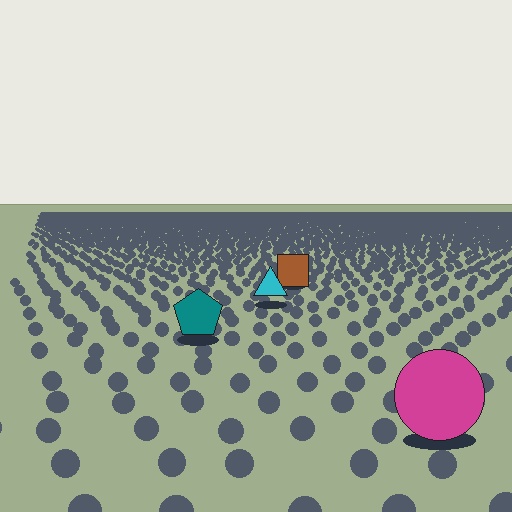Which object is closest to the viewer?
The magenta circle is closest. The texture marks near it are larger and more spread out.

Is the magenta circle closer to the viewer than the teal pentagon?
Yes. The magenta circle is closer — you can tell from the texture gradient: the ground texture is coarser near it.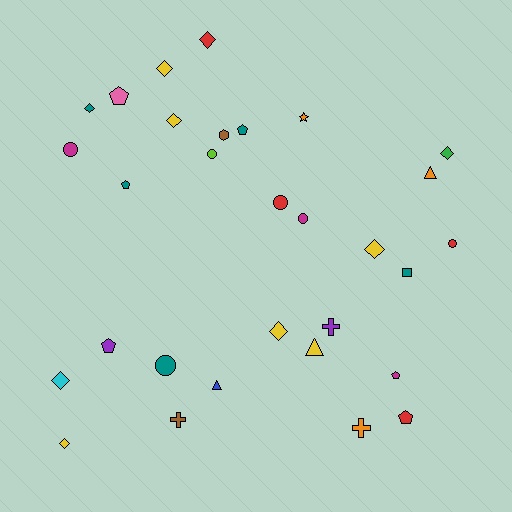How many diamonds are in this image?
There are 9 diamonds.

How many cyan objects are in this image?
There is 1 cyan object.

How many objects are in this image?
There are 30 objects.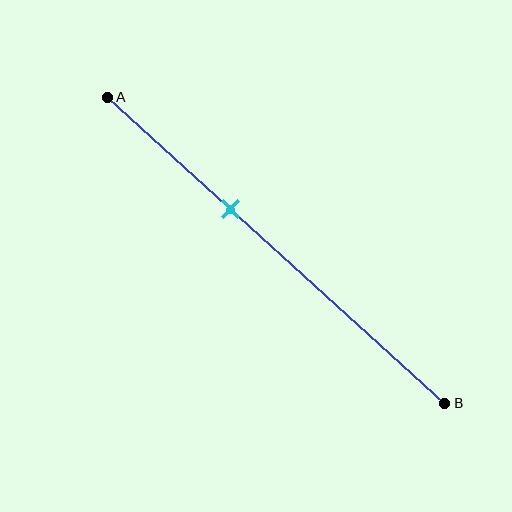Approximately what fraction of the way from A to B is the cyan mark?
The cyan mark is approximately 35% of the way from A to B.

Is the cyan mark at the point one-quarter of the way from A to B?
No, the mark is at about 35% from A, not at the 25% one-quarter point.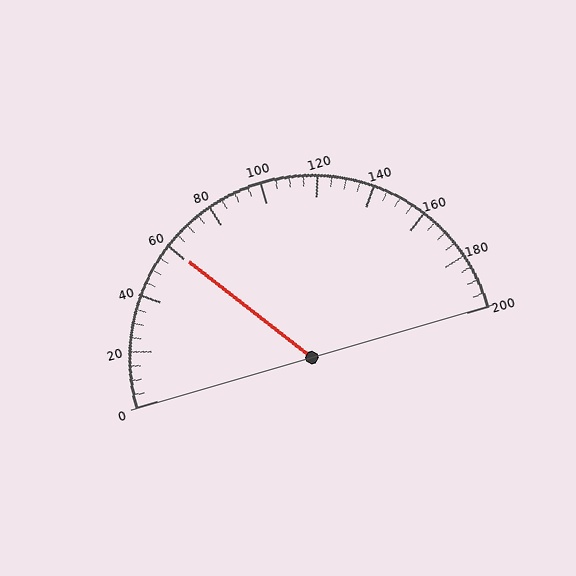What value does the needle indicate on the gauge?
The needle indicates approximately 60.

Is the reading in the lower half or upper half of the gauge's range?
The reading is in the lower half of the range (0 to 200).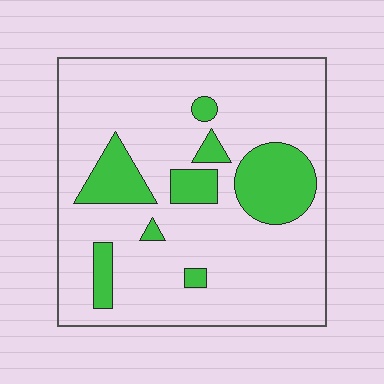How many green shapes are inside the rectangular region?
8.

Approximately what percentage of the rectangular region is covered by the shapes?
Approximately 20%.